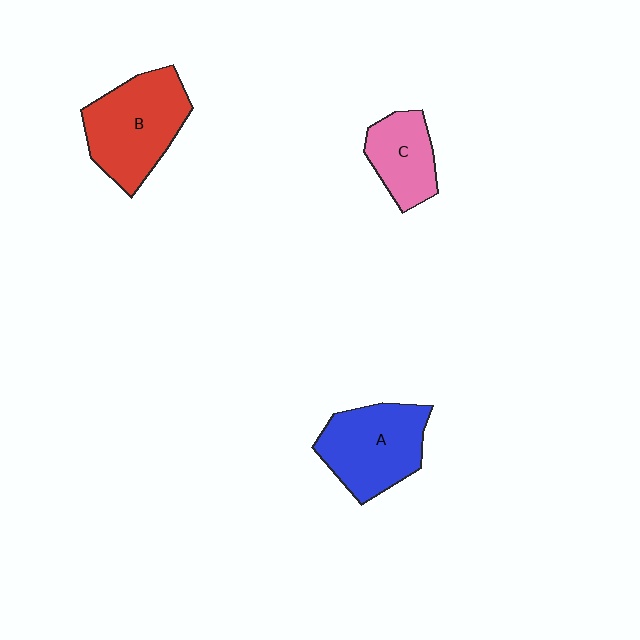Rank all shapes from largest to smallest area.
From largest to smallest: B (red), A (blue), C (pink).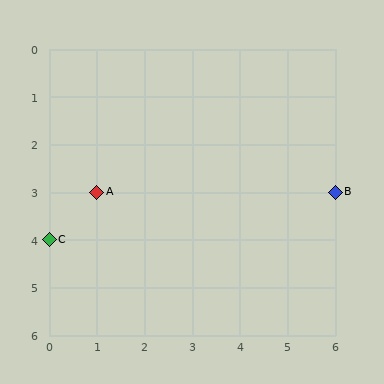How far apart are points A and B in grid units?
Points A and B are 5 columns apart.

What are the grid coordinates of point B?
Point B is at grid coordinates (6, 3).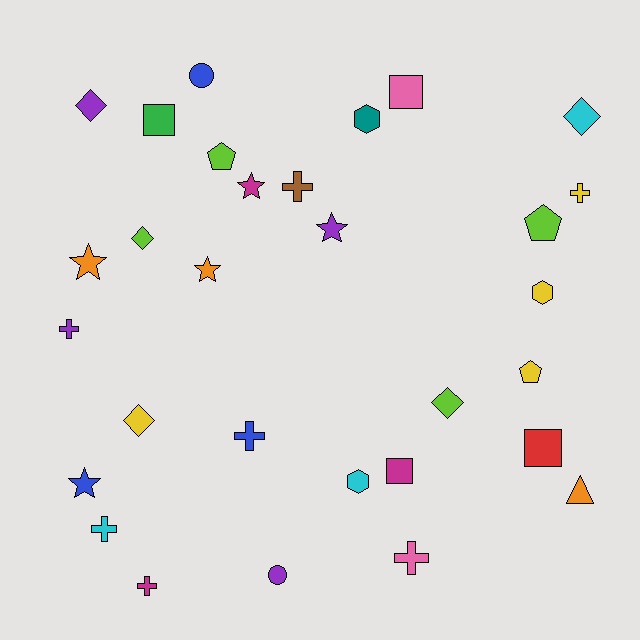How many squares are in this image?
There are 4 squares.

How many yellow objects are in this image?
There are 4 yellow objects.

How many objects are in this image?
There are 30 objects.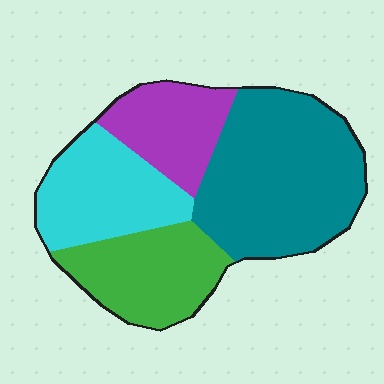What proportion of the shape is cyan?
Cyan takes up between a sixth and a third of the shape.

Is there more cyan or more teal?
Teal.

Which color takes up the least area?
Purple, at roughly 15%.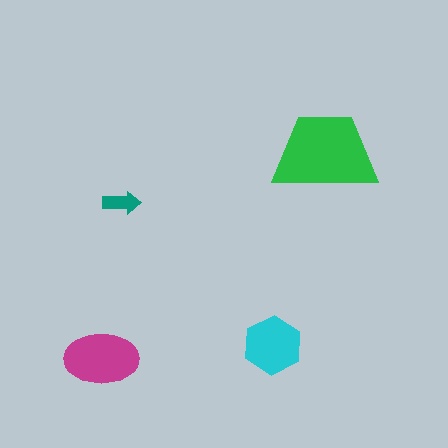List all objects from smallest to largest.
The teal arrow, the cyan hexagon, the magenta ellipse, the green trapezoid.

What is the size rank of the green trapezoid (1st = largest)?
1st.